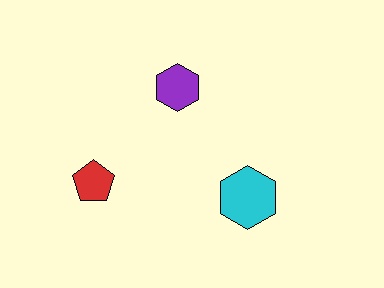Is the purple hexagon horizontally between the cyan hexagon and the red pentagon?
Yes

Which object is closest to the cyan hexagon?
The purple hexagon is closest to the cyan hexagon.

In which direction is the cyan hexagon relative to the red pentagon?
The cyan hexagon is to the right of the red pentagon.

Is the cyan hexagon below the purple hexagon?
Yes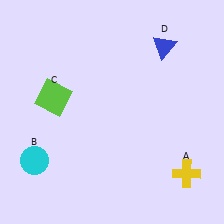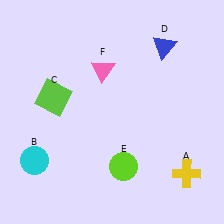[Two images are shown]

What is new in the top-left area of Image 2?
A pink triangle (F) was added in the top-left area of Image 2.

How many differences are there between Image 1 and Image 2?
There are 2 differences between the two images.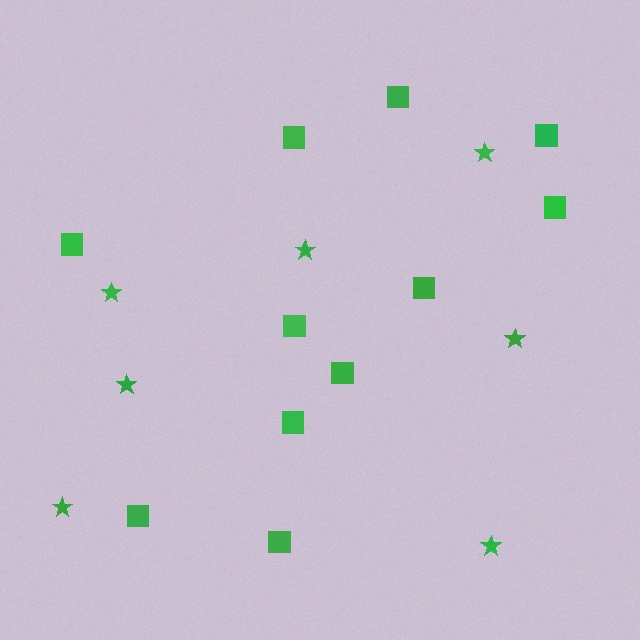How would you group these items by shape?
There are 2 groups: one group of stars (7) and one group of squares (11).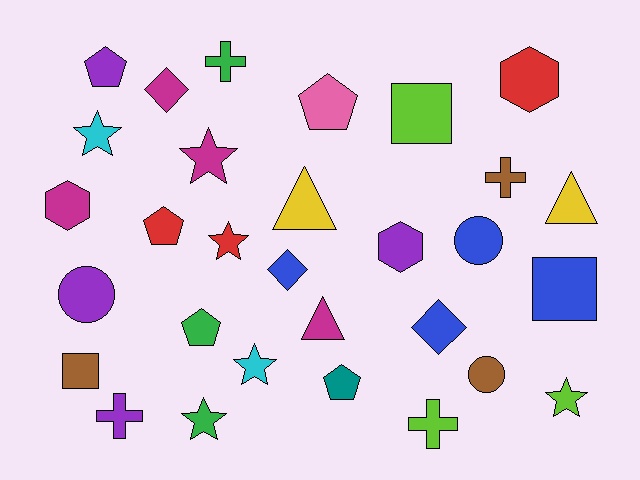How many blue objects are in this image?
There are 4 blue objects.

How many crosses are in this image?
There are 4 crosses.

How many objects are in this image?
There are 30 objects.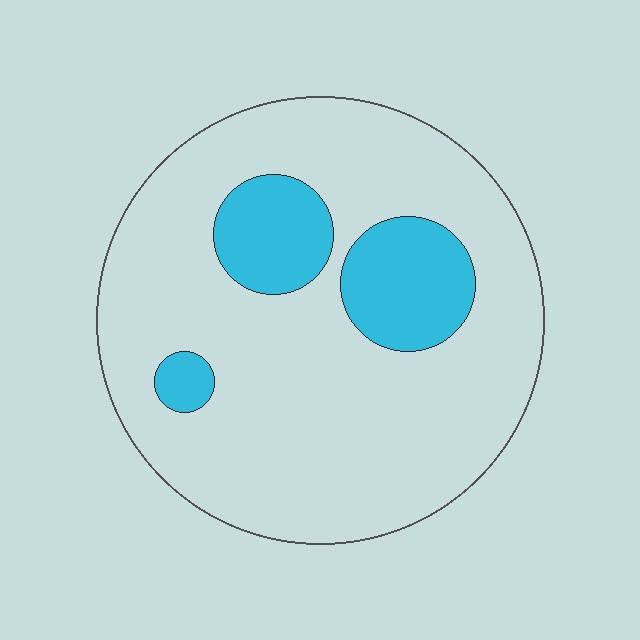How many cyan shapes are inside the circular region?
3.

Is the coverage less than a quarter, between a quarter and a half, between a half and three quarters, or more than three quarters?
Less than a quarter.